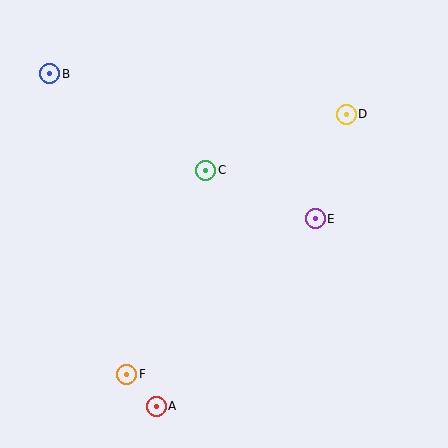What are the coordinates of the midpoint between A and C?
The midpoint between A and C is at (181, 288).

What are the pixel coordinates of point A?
Point A is at (156, 406).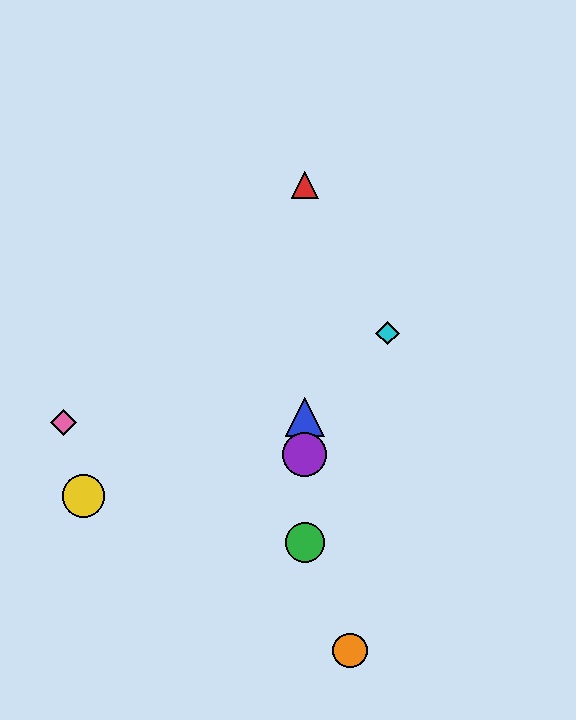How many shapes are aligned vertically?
4 shapes (the red triangle, the blue triangle, the green circle, the purple circle) are aligned vertically.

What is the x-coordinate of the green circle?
The green circle is at x≈305.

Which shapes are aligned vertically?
The red triangle, the blue triangle, the green circle, the purple circle are aligned vertically.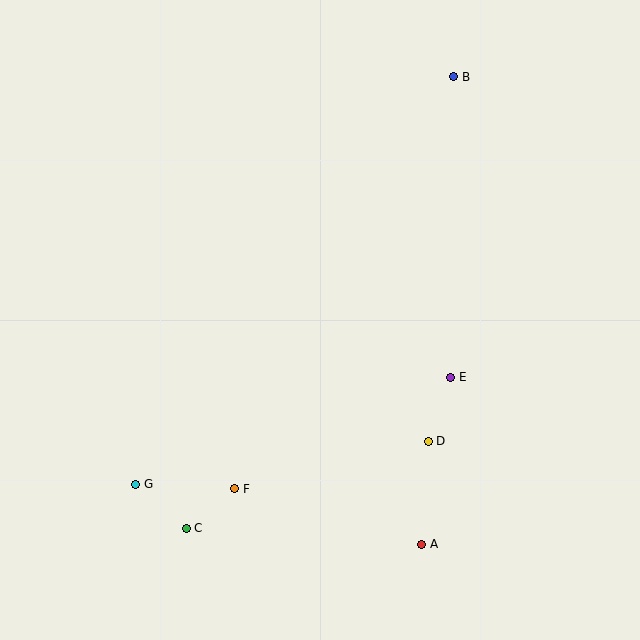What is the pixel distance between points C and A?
The distance between C and A is 236 pixels.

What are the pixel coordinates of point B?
Point B is at (454, 77).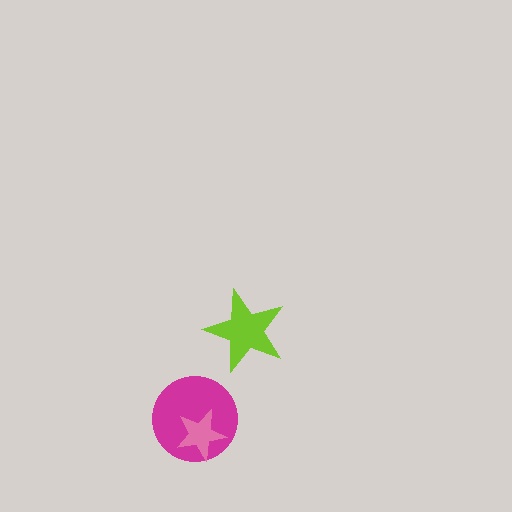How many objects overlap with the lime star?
0 objects overlap with the lime star.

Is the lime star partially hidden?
No, no other shape covers it.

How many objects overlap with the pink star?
1 object overlaps with the pink star.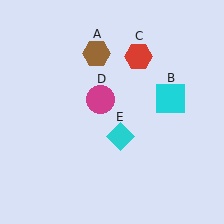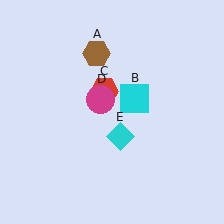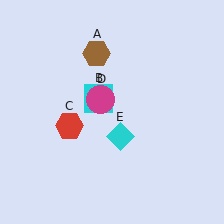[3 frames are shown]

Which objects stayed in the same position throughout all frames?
Brown hexagon (object A) and magenta circle (object D) and cyan diamond (object E) remained stationary.